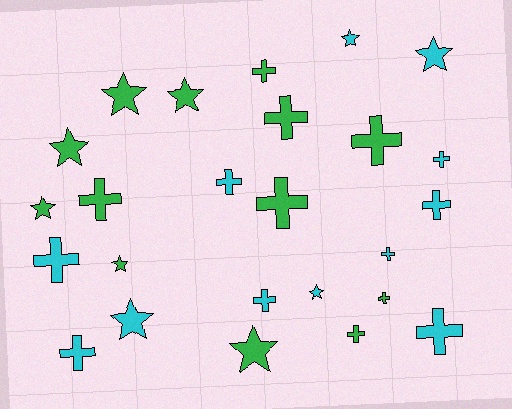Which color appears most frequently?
Green, with 13 objects.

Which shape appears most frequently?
Cross, with 15 objects.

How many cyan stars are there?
There are 4 cyan stars.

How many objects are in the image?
There are 25 objects.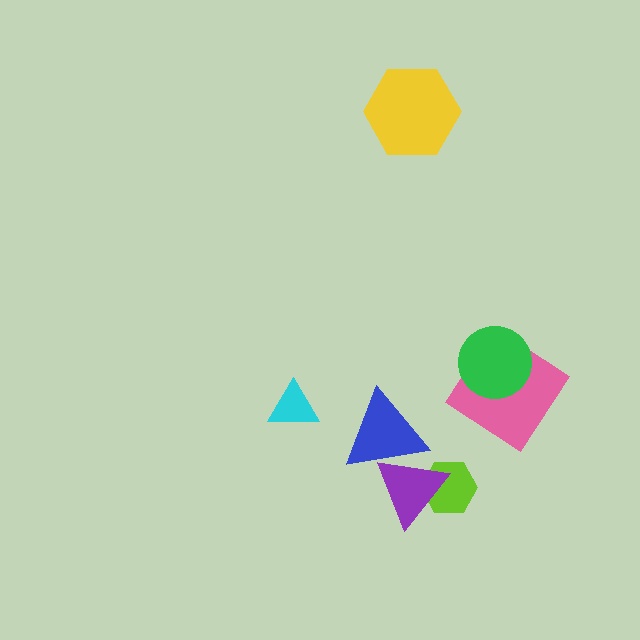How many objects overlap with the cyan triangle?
0 objects overlap with the cyan triangle.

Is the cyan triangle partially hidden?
No, no other shape covers it.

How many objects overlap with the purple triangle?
2 objects overlap with the purple triangle.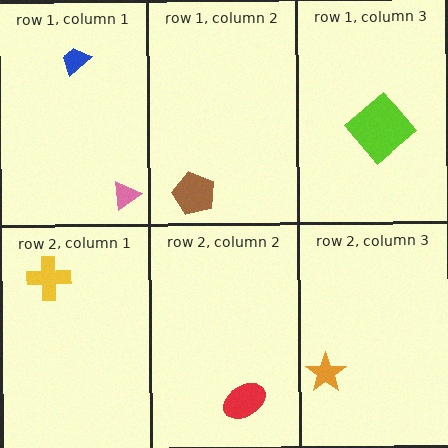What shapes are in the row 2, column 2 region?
The red ellipse.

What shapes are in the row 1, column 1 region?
The pink triangle, the blue trapezoid.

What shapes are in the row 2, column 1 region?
The yellow cross.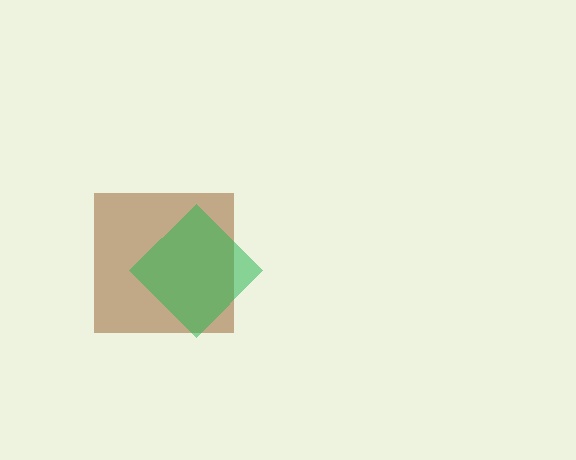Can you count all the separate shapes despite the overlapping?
Yes, there are 2 separate shapes.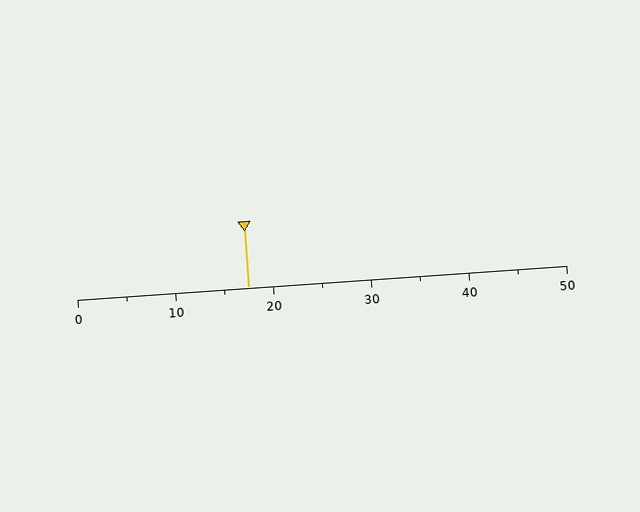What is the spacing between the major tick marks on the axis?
The major ticks are spaced 10 apart.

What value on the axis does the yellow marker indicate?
The marker indicates approximately 17.5.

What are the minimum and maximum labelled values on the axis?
The axis runs from 0 to 50.